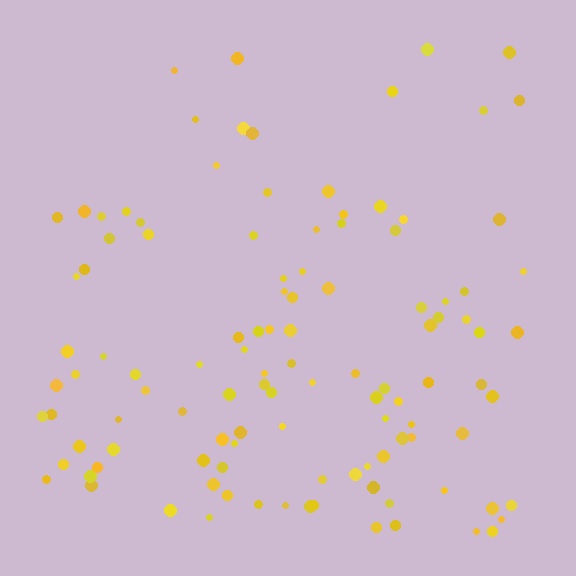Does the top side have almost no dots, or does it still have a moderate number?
Still a moderate number, just noticeably fewer than the bottom.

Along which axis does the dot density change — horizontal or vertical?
Vertical.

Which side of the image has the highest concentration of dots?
The bottom.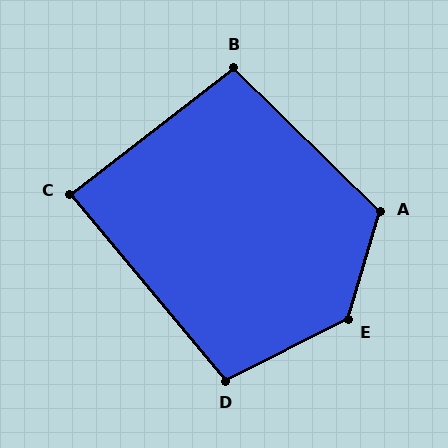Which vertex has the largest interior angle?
E, at approximately 133 degrees.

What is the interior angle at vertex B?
Approximately 98 degrees (obtuse).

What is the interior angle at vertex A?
Approximately 118 degrees (obtuse).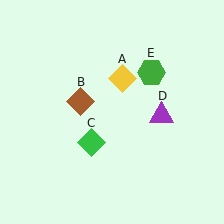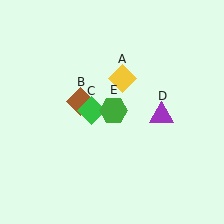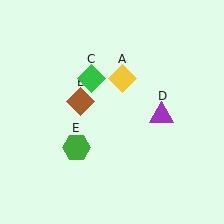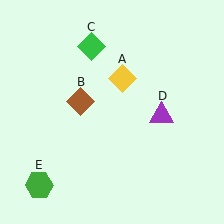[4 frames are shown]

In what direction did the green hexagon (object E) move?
The green hexagon (object E) moved down and to the left.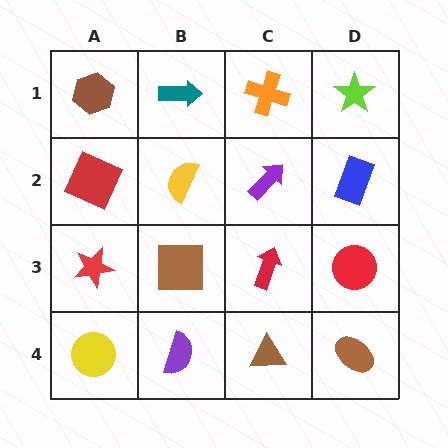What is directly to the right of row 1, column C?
A lime star.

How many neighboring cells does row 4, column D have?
2.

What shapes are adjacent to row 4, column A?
A red star (row 3, column A), a purple semicircle (row 4, column B).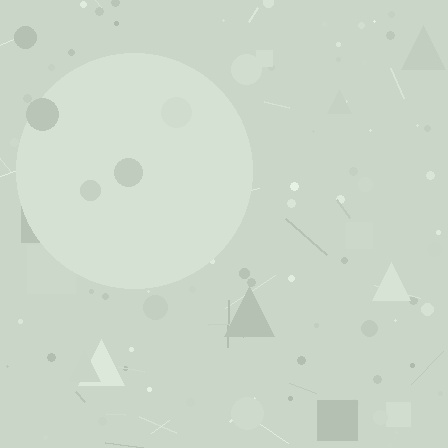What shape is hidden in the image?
A circle is hidden in the image.